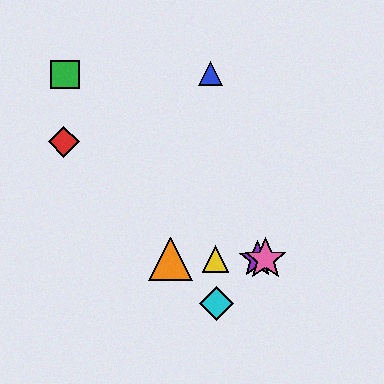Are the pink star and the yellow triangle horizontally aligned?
Yes, both are at y≈259.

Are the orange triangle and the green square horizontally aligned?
No, the orange triangle is at y≈259 and the green square is at y≈74.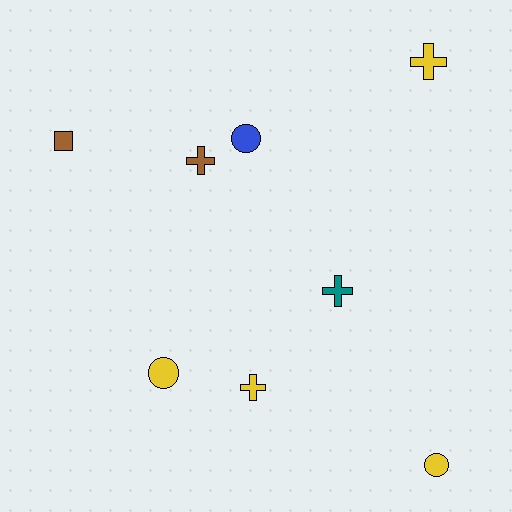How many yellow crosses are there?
There are 2 yellow crosses.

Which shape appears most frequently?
Cross, with 4 objects.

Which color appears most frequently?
Yellow, with 4 objects.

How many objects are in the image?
There are 8 objects.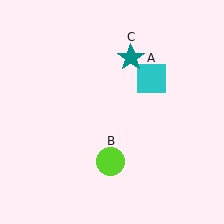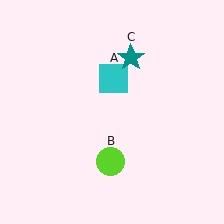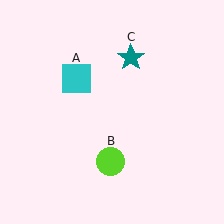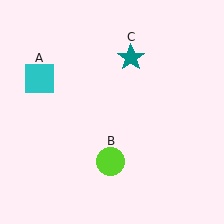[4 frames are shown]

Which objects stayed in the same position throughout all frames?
Lime circle (object B) and teal star (object C) remained stationary.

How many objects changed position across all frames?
1 object changed position: cyan square (object A).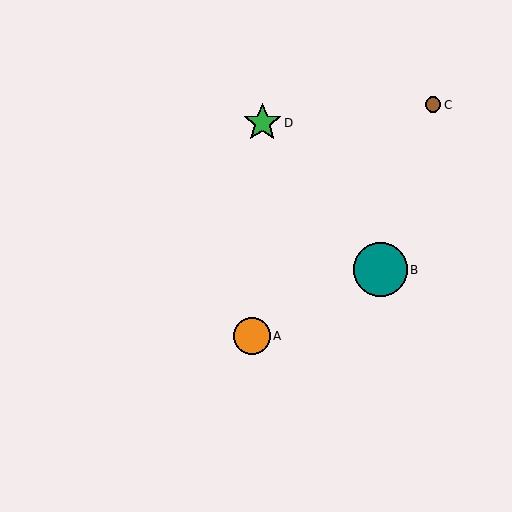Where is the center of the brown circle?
The center of the brown circle is at (433, 105).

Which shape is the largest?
The teal circle (labeled B) is the largest.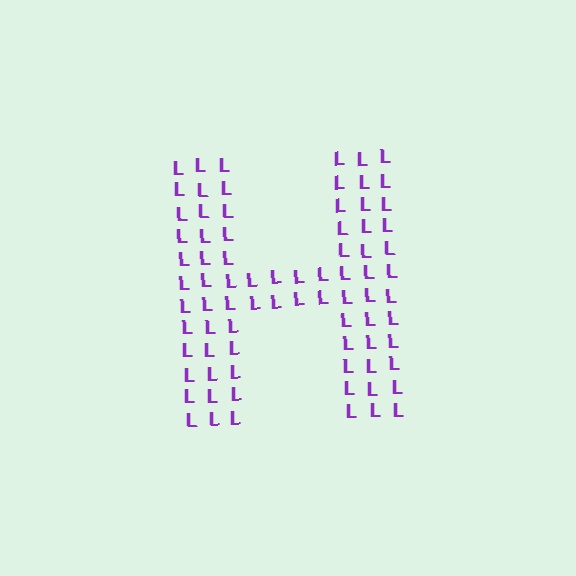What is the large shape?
The large shape is the letter H.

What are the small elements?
The small elements are letter L's.